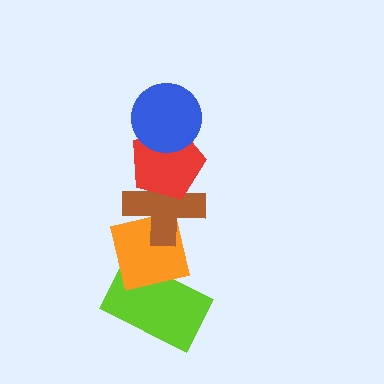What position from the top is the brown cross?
The brown cross is 3rd from the top.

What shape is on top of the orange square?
The brown cross is on top of the orange square.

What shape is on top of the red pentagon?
The blue circle is on top of the red pentagon.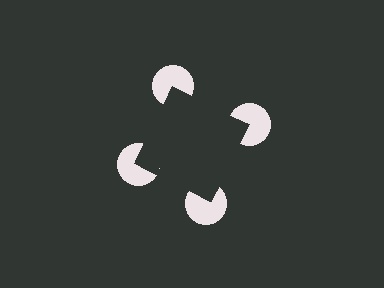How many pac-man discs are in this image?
There are 4 — one at each vertex of the illusory square.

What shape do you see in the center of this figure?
An illusory square — its edges are inferred from the aligned wedge cuts in the pac-man discs, not physically drawn.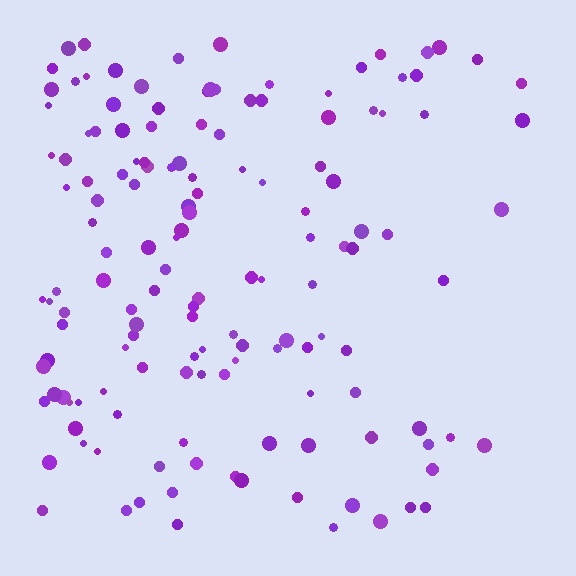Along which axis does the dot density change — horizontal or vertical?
Horizontal.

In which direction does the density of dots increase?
From right to left, with the left side densest.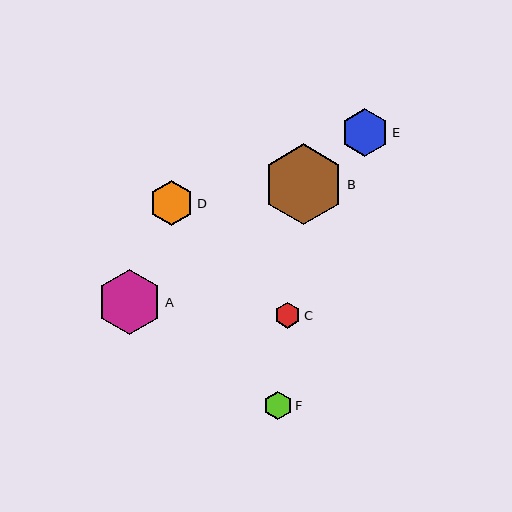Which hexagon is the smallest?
Hexagon C is the smallest with a size of approximately 26 pixels.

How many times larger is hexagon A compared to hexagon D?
Hexagon A is approximately 1.5 times the size of hexagon D.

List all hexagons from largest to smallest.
From largest to smallest: B, A, E, D, F, C.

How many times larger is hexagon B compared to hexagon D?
Hexagon B is approximately 1.8 times the size of hexagon D.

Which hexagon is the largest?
Hexagon B is the largest with a size of approximately 81 pixels.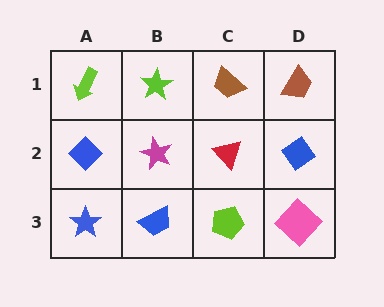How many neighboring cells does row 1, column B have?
3.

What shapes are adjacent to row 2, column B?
A lime star (row 1, column B), a blue trapezoid (row 3, column B), a blue diamond (row 2, column A), a red triangle (row 2, column C).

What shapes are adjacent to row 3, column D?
A blue diamond (row 2, column D), a lime pentagon (row 3, column C).